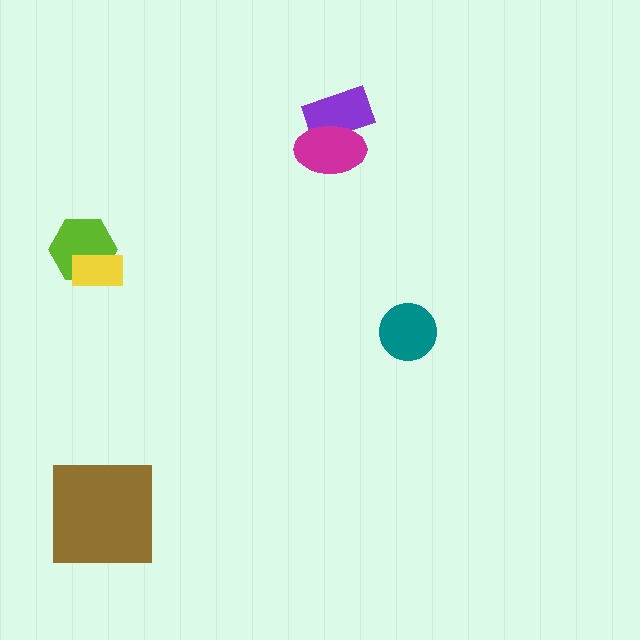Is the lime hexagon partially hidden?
Yes, it is partially covered by another shape.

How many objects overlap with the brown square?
0 objects overlap with the brown square.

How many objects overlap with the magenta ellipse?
1 object overlaps with the magenta ellipse.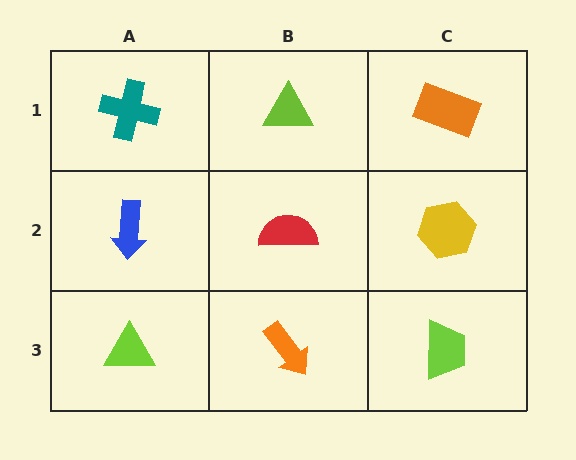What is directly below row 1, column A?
A blue arrow.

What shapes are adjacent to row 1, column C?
A yellow hexagon (row 2, column C), a lime triangle (row 1, column B).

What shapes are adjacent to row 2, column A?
A teal cross (row 1, column A), a lime triangle (row 3, column A), a red semicircle (row 2, column B).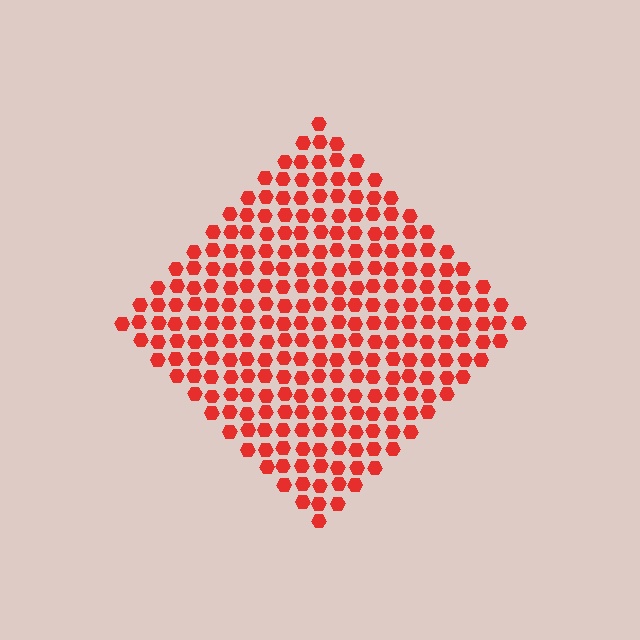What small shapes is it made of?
It is made of small hexagons.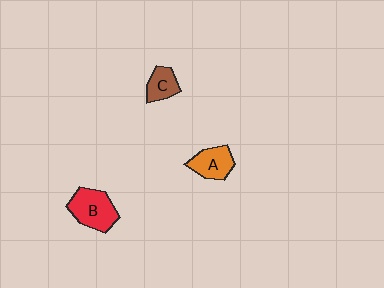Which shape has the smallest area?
Shape C (brown).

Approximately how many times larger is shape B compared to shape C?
Approximately 1.8 times.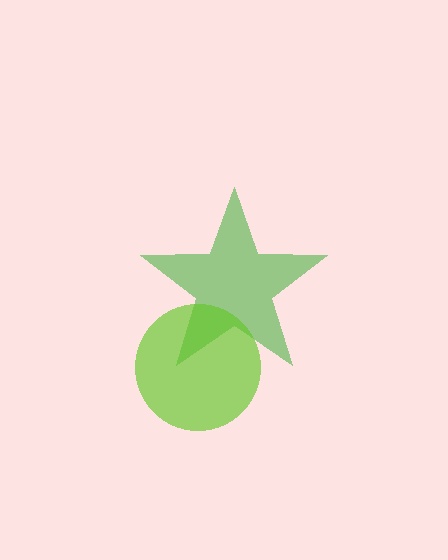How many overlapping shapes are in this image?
There are 2 overlapping shapes in the image.